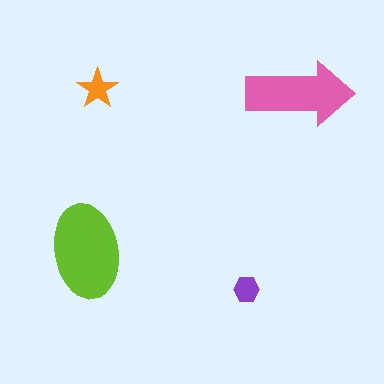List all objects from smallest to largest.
The purple hexagon, the orange star, the pink arrow, the lime ellipse.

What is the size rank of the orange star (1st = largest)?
3rd.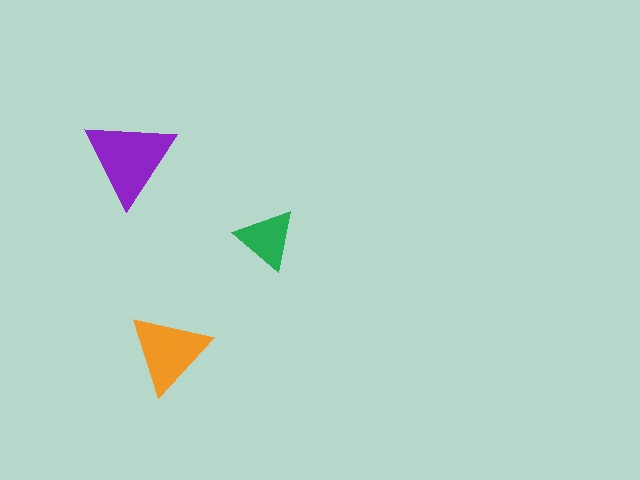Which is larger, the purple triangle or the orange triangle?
The purple one.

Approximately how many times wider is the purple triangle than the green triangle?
About 1.5 times wider.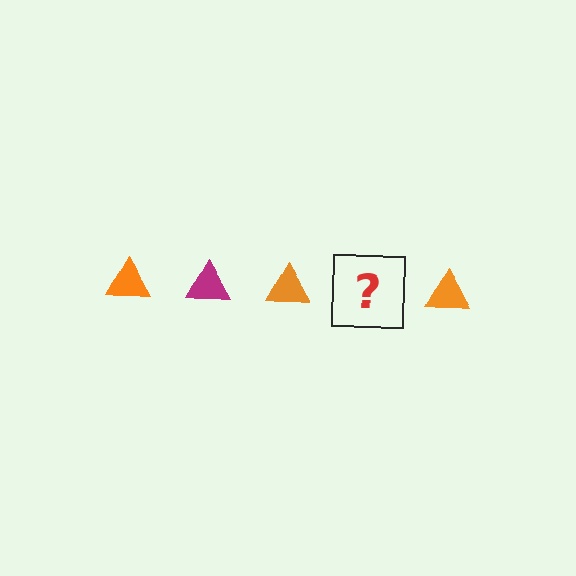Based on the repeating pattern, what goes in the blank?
The blank should be a magenta triangle.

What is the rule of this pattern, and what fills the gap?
The rule is that the pattern cycles through orange, magenta triangles. The gap should be filled with a magenta triangle.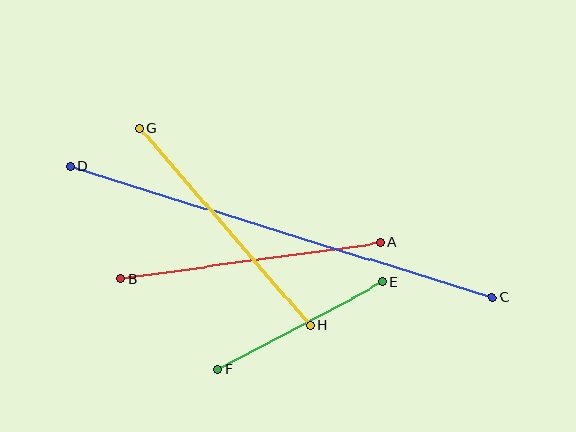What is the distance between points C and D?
The distance is approximately 442 pixels.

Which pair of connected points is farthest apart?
Points C and D are farthest apart.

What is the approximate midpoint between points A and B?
The midpoint is at approximately (251, 261) pixels.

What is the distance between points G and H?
The distance is approximately 260 pixels.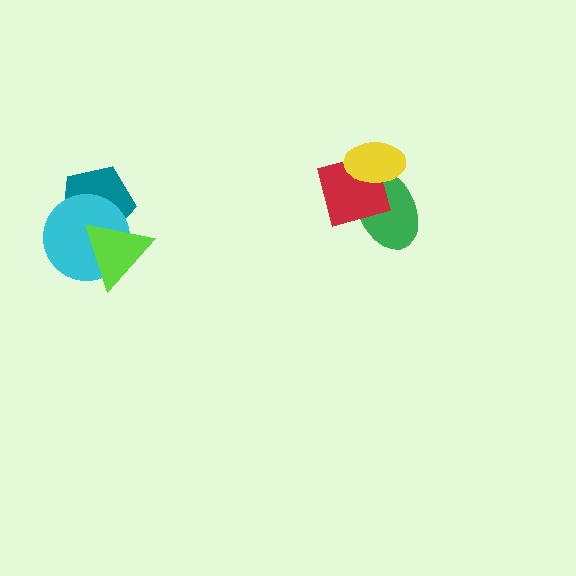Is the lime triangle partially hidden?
No, no other shape covers it.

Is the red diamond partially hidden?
Yes, it is partially covered by another shape.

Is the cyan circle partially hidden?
Yes, it is partially covered by another shape.